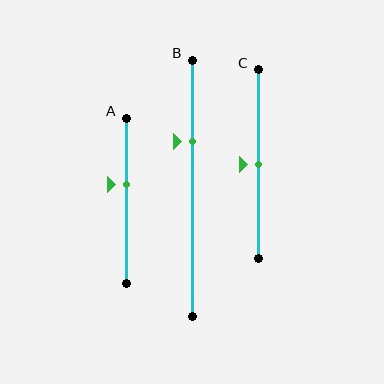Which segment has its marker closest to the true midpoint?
Segment C has its marker closest to the true midpoint.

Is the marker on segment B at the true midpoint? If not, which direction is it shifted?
No, the marker on segment B is shifted upward by about 18% of the segment length.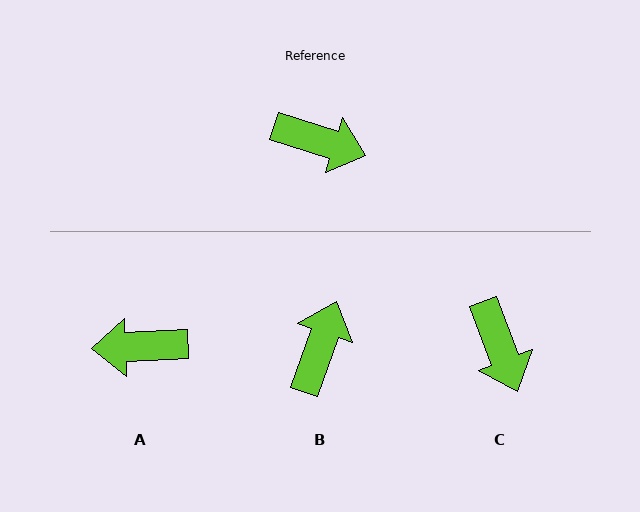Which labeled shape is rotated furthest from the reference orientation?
A, about 160 degrees away.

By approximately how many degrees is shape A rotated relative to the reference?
Approximately 160 degrees clockwise.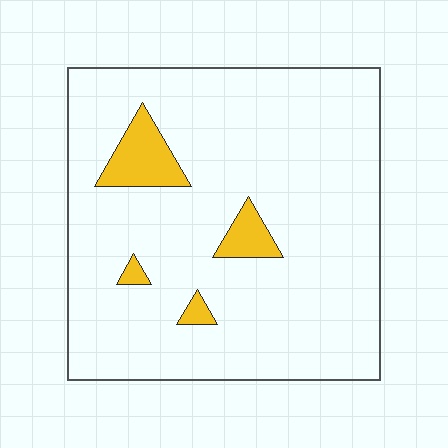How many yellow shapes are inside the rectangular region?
4.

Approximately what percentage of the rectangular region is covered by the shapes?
Approximately 10%.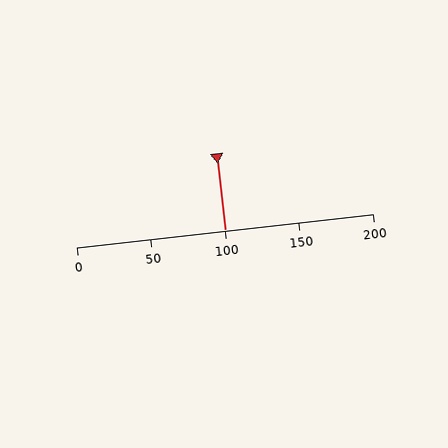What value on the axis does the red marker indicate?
The marker indicates approximately 100.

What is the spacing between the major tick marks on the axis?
The major ticks are spaced 50 apart.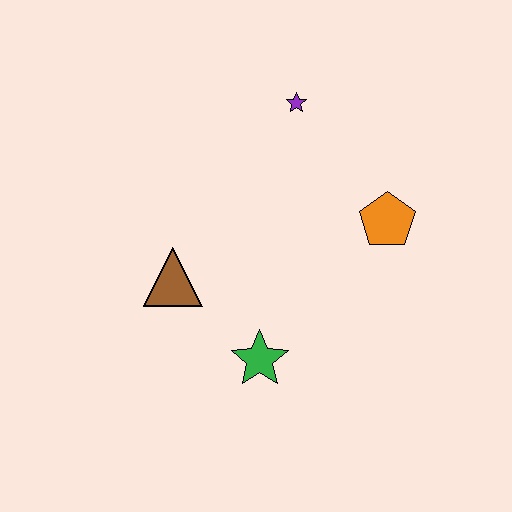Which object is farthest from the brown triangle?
The orange pentagon is farthest from the brown triangle.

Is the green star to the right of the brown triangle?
Yes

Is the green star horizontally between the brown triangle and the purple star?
Yes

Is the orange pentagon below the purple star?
Yes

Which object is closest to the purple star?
The orange pentagon is closest to the purple star.